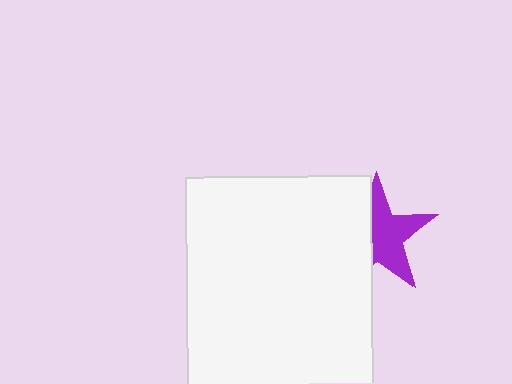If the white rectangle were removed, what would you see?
You would see the complete purple star.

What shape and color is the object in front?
The object in front is a white rectangle.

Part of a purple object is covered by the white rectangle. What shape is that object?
It is a star.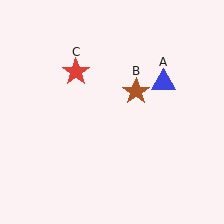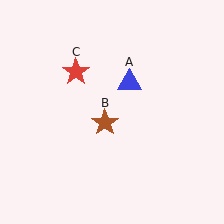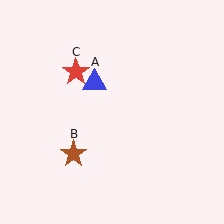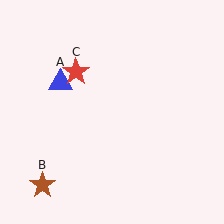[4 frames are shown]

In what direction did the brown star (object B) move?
The brown star (object B) moved down and to the left.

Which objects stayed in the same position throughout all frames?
Red star (object C) remained stationary.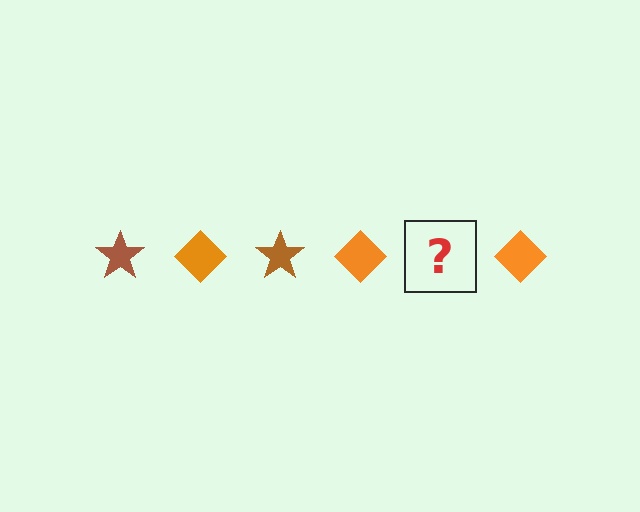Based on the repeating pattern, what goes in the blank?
The blank should be a brown star.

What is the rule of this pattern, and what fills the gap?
The rule is that the pattern alternates between brown star and orange diamond. The gap should be filled with a brown star.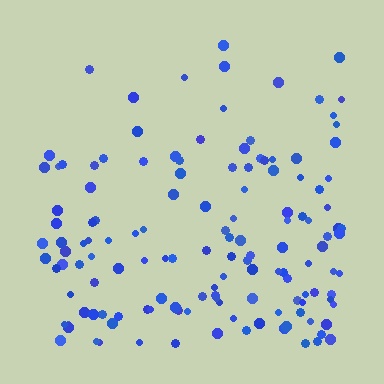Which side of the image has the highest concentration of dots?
The bottom.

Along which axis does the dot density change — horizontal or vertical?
Vertical.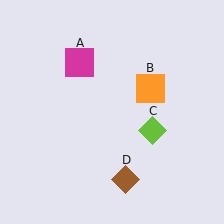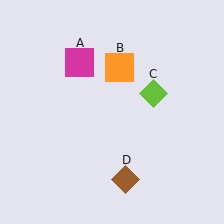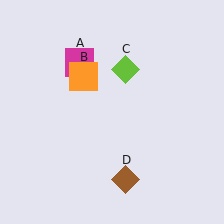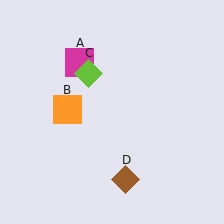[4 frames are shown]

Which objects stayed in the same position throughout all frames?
Magenta square (object A) and brown diamond (object D) remained stationary.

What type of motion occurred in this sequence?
The orange square (object B), lime diamond (object C) rotated counterclockwise around the center of the scene.